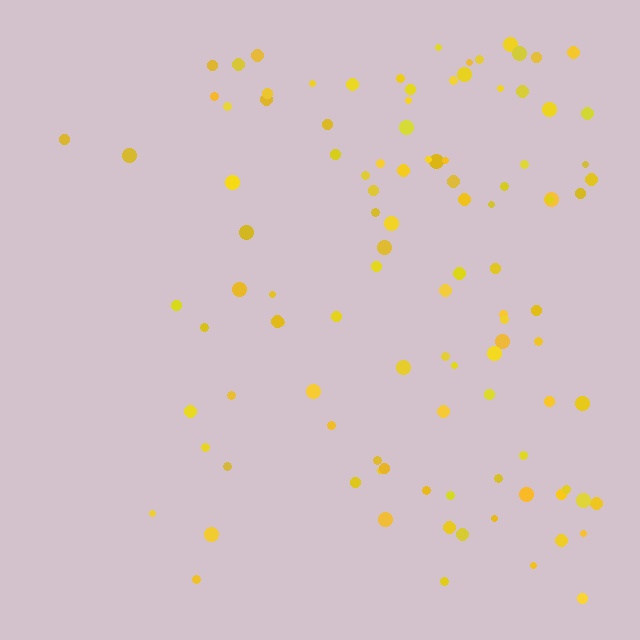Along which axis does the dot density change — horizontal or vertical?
Horizontal.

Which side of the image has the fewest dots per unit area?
The left.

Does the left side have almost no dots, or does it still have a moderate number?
Still a moderate number, just noticeably fewer than the right.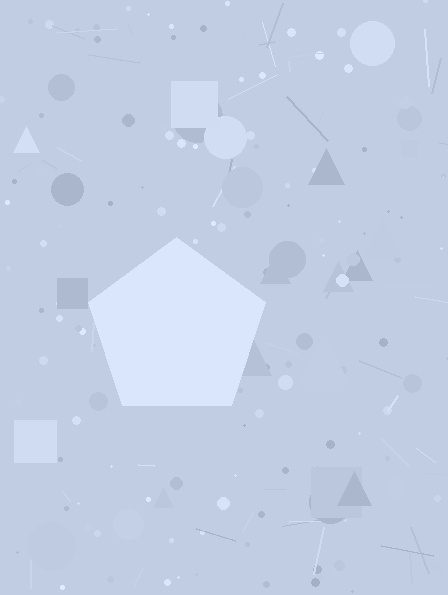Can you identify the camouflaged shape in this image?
The camouflaged shape is a pentagon.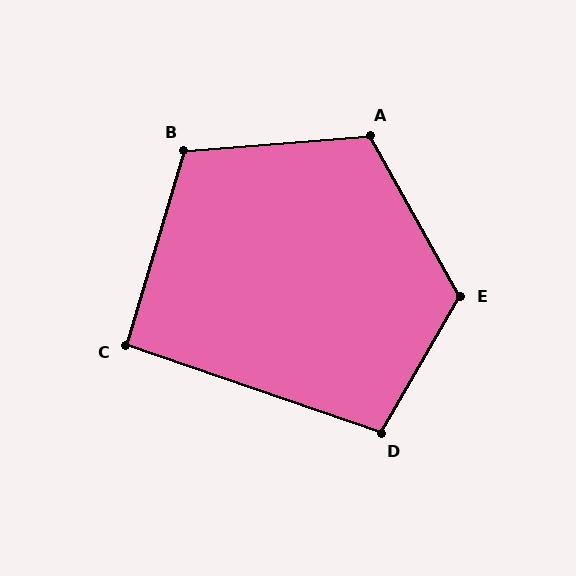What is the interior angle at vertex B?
Approximately 111 degrees (obtuse).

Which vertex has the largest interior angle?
E, at approximately 121 degrees.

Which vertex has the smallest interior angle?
C, at approximately 92 degrees.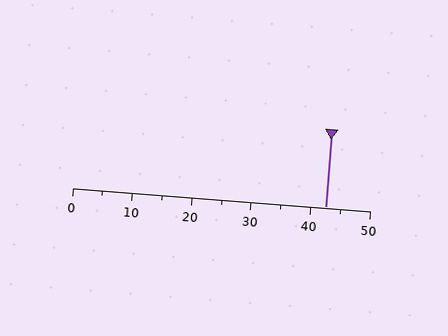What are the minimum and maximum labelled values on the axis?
The axis runs from 0 to 50.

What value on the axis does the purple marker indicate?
The marker indicates approximately 42.5.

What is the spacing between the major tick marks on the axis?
The major ticks are spaced 10 apart.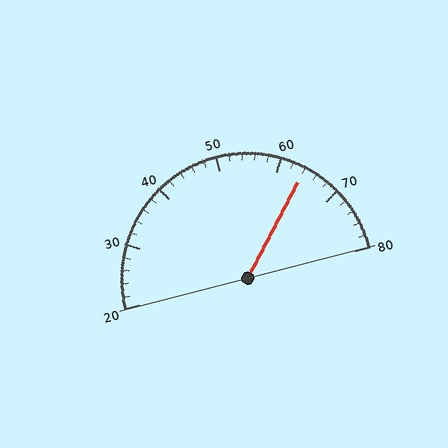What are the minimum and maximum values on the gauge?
The gauge ranges from 20 to 80.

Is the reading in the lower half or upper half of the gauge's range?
The reading is in the upper half of the range (20 to 80).